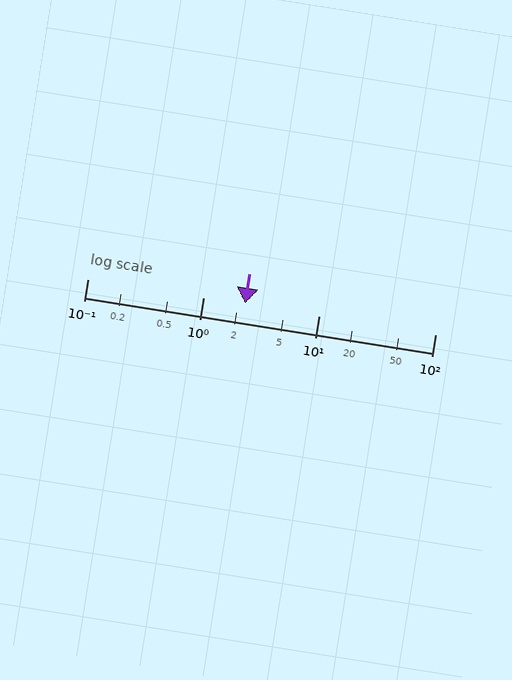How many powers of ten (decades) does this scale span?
The scale spans 3 decades, from 0.1 to 100.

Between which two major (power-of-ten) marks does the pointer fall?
The pointer is between 1 and 10.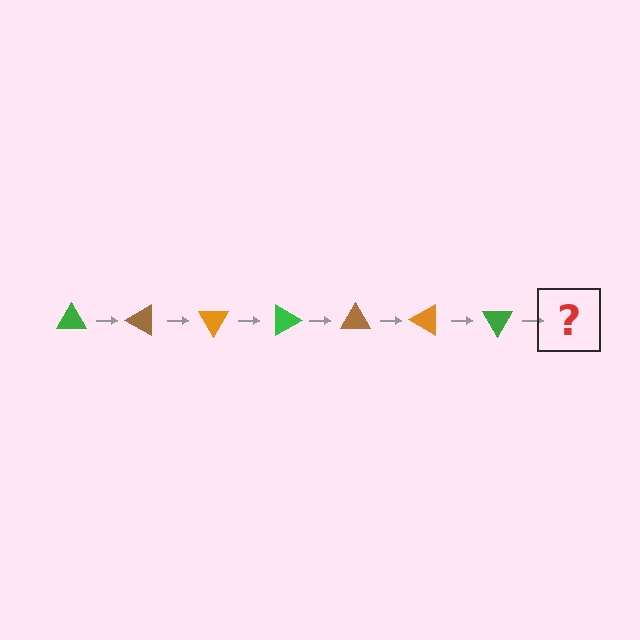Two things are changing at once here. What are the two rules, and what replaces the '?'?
The two rules are that it rotates 30 degrees each step and the color cycles through green, brown, and orange. The '?' should be a brown triangle, rotated 210 degrees from the start.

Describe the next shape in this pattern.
It should be a brown triangle, rotated 210 degrees from the start.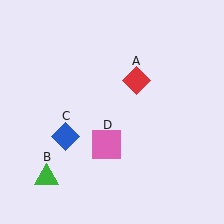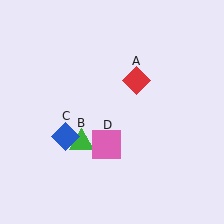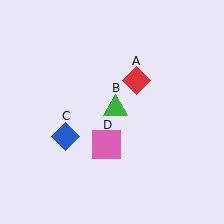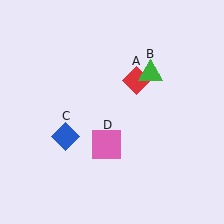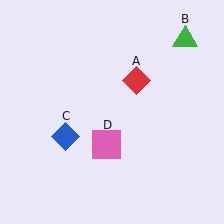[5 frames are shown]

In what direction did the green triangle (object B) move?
The green triangle (object B) moved up and to the right.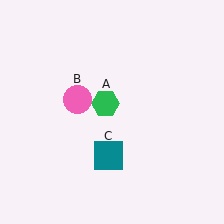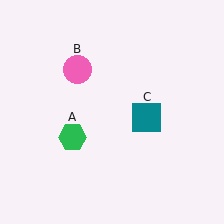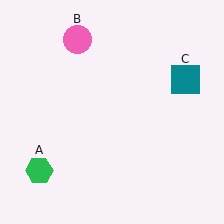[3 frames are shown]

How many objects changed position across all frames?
3 objects changed position: green hexagon (object A), pink circle (object B), teal square (object C).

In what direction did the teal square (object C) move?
The teal square (object C) moved up and to the right.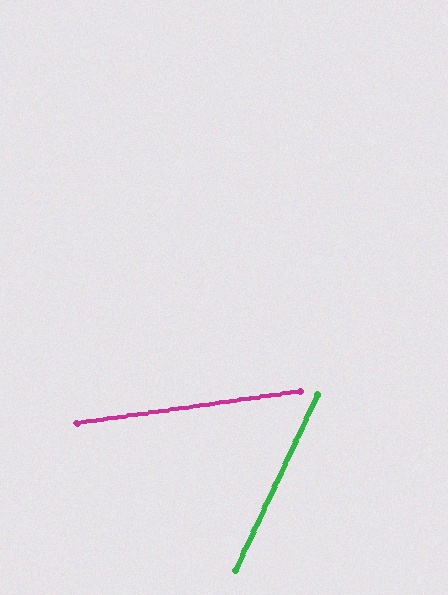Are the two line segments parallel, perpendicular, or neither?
Neither parallel nor perpendicular — they differ by about 57°.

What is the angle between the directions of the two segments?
Approximately 57 degrees.